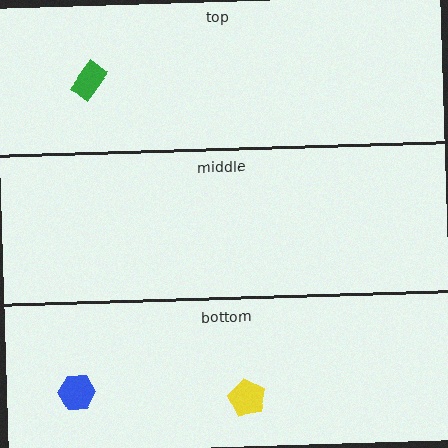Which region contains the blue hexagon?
The bottom region.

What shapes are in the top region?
The green rectangle.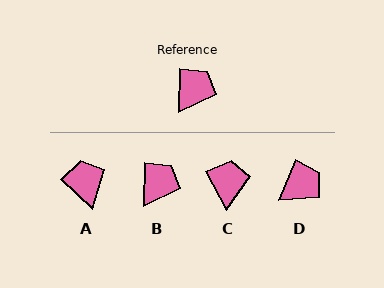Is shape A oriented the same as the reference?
No, it is off by about 49 degrees.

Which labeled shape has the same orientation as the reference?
B.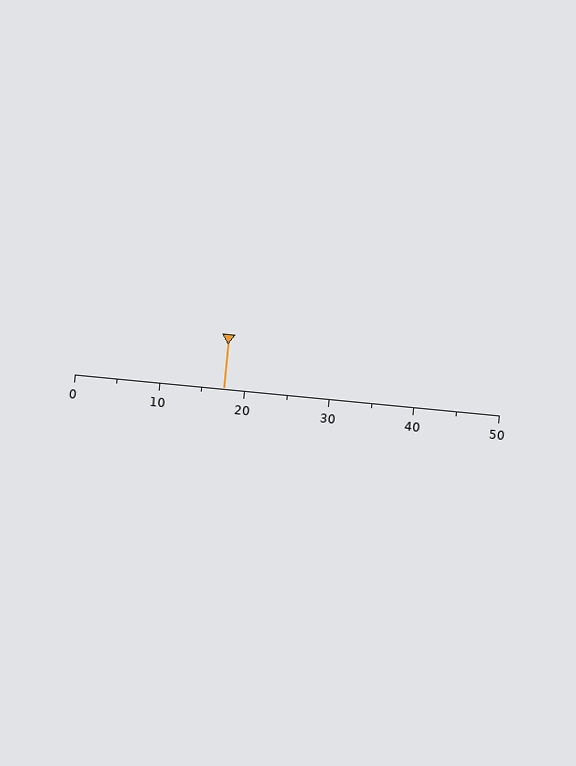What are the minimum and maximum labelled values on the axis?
The axis runs from 0 to 50.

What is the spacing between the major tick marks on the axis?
The major ticks are spaced 10 apart.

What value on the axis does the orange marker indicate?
The marker indicates approximately 17.5.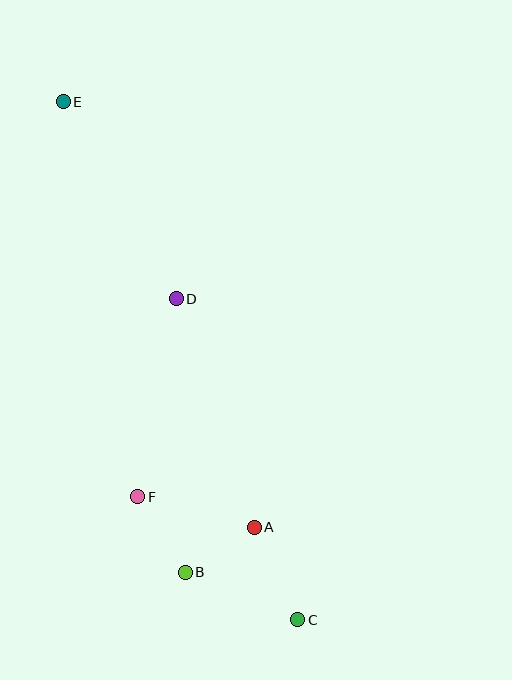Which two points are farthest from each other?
Points C and E are farthest from each other.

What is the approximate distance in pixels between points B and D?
The distance between B and D is approximately 273 pixels.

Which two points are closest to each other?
Points A and B are closest to each other.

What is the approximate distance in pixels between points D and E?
The distance between D and E is approximately 227 pixels.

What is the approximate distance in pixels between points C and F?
The distance between C and F is approximately 202 pixels.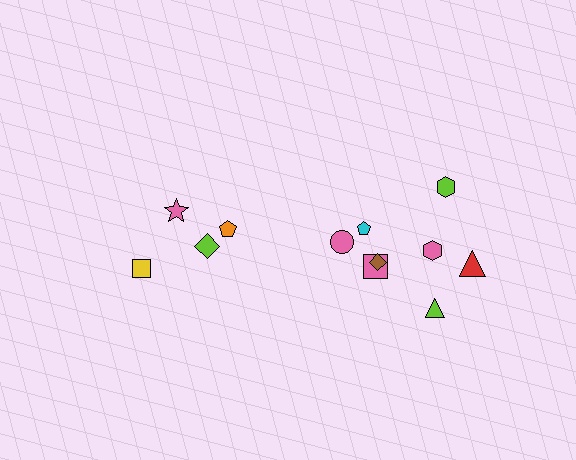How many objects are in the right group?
There are 8 objects.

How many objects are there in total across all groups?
There are 12 objects.